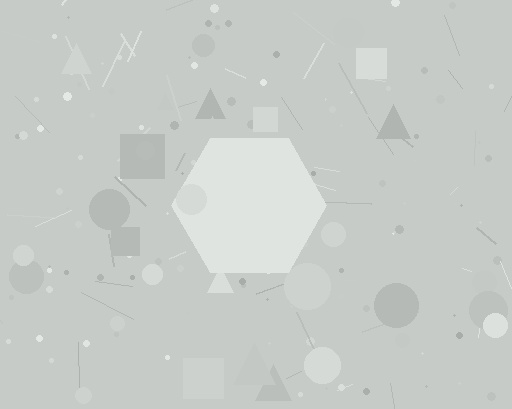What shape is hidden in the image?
A hexagon is hidden in the image.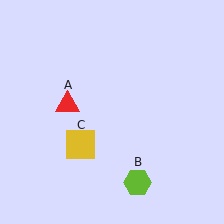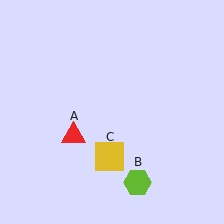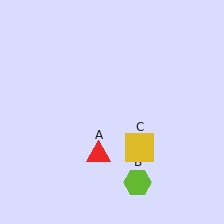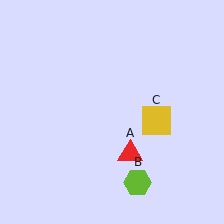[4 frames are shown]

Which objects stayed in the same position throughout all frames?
Lime hexagon (object B) remained stationary.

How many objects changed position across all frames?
2 objects changed position: red triangle (object A), yellow square (object C).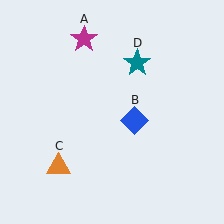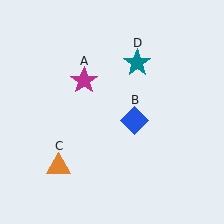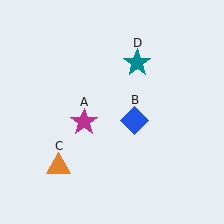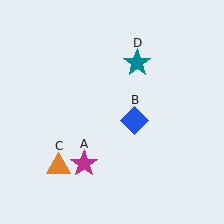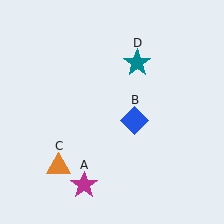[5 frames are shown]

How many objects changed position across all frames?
1 object changed position: magenta star (object A).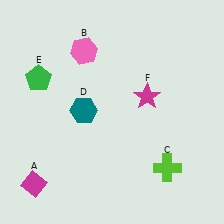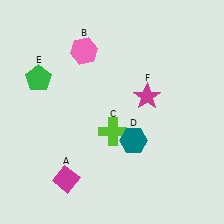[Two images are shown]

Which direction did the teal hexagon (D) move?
The teal hexagon (D) moved right.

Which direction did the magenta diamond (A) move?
The magenta diamond (A) moved right.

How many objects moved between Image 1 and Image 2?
3 objects moved between the two images.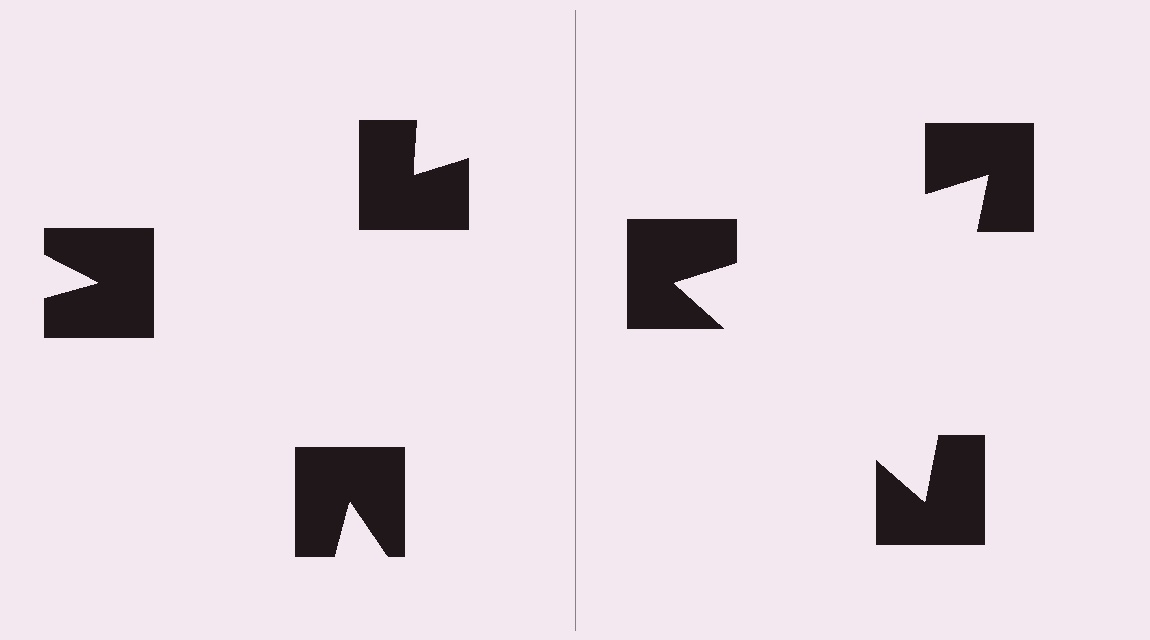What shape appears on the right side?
An illusory triangle.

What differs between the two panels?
The notched squares are positioned identically on both sides; only the wedge orientations differ. On the right they align to a triangle; on the left they are misaligned.